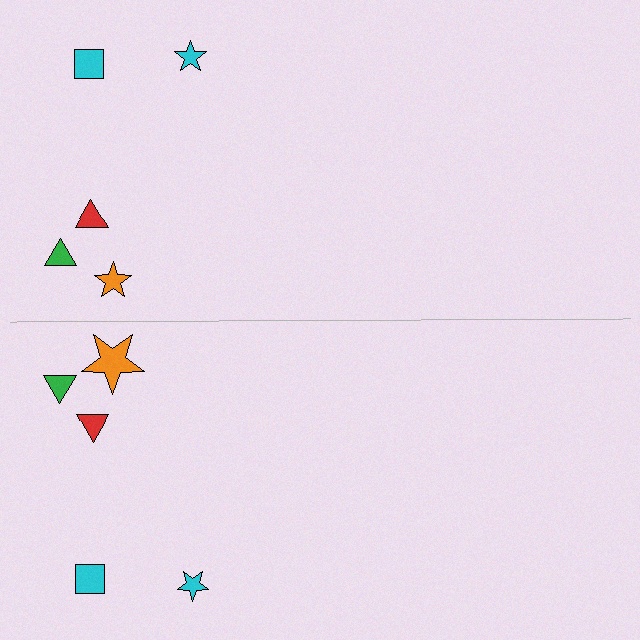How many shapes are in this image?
There are 10 shapes in this image.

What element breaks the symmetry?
The orange star on the bottom side has a different size than its mirror counterpart.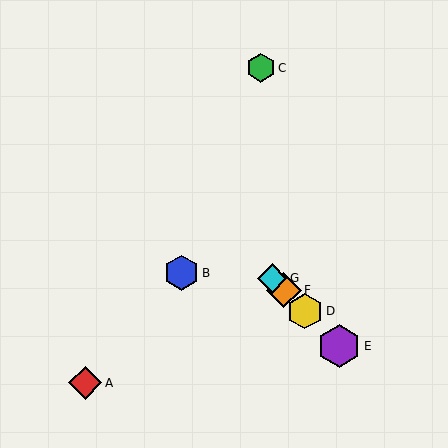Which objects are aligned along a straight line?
Objects D, E, F, G are aligned along a straight line.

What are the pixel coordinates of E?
Object E is at (339, 346).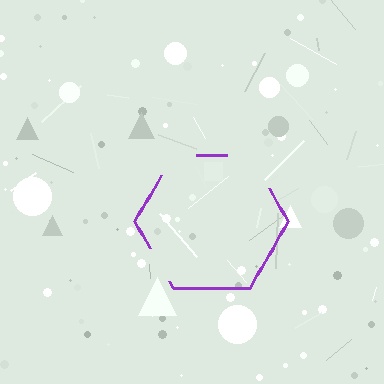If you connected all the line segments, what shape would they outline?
They would outline a hexagon.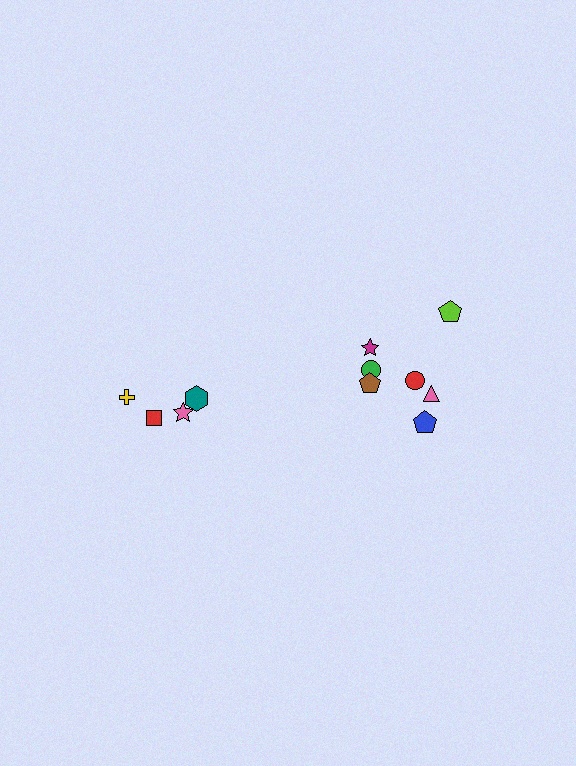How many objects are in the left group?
There are 4 objects.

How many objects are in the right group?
There are 7 objects.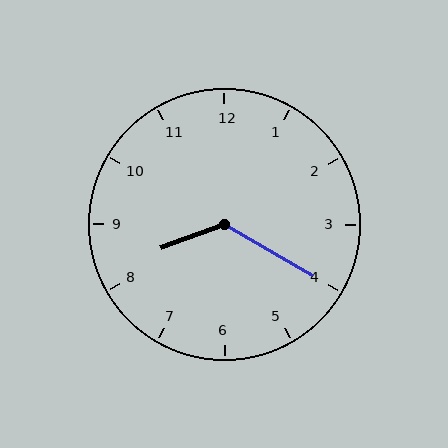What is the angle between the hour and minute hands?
Approximately 130 degrees.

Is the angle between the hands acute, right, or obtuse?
It is obtuse.